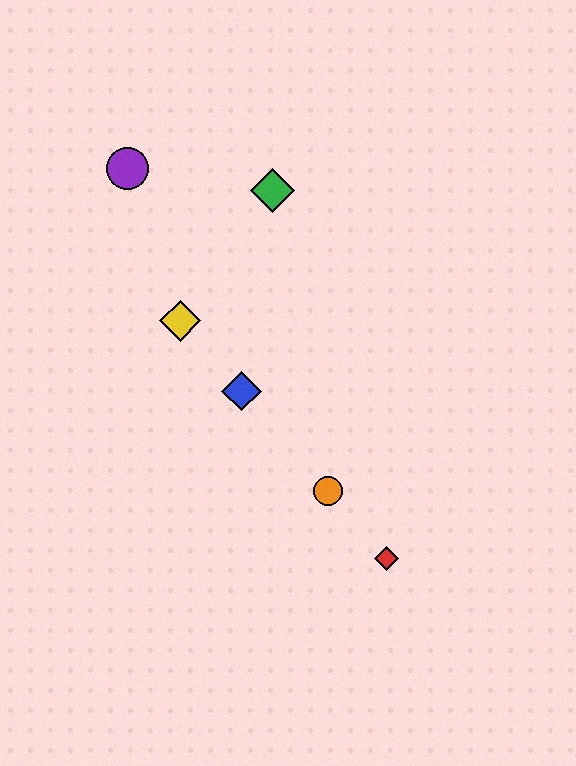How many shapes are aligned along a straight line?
4 shapes (the red diamond, the blue diamond, the yellow diamond, the orange circle) are aligned along a straight line.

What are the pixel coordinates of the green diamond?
The green diamond is at (273, 190).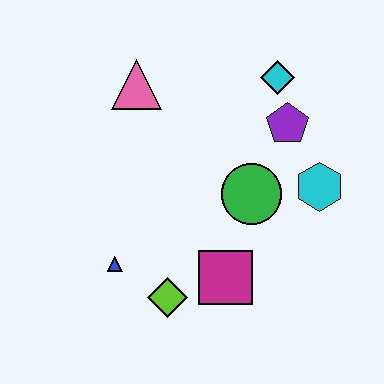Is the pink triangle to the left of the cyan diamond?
Yes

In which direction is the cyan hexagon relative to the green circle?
The cyan hexagon is to the right of the green circle.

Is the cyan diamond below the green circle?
No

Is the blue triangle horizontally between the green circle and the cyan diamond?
No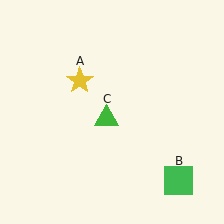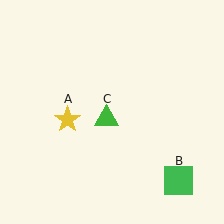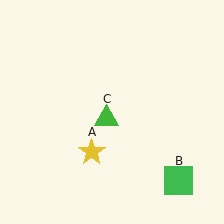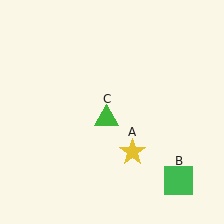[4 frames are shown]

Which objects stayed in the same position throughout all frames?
Green square (object B) and green triangle (object C) remained stationary.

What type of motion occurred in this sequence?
The yellow star (object A) rotated counterclockwise around the center of the scene.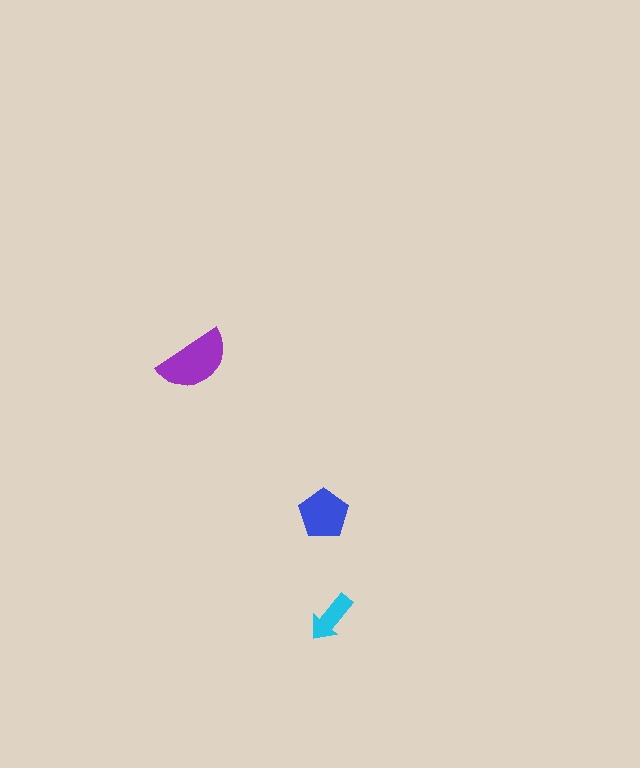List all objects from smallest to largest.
The cyan arrow, the blue pentagon, the purple semicircle.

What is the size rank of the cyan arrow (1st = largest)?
3rd.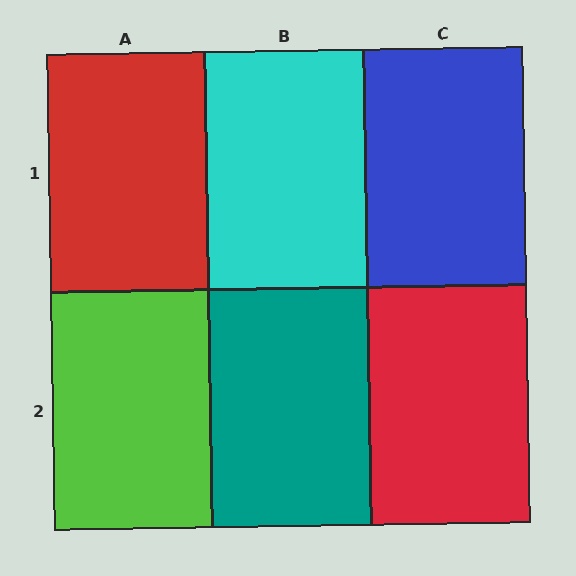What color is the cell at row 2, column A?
Lime.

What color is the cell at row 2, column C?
Red.